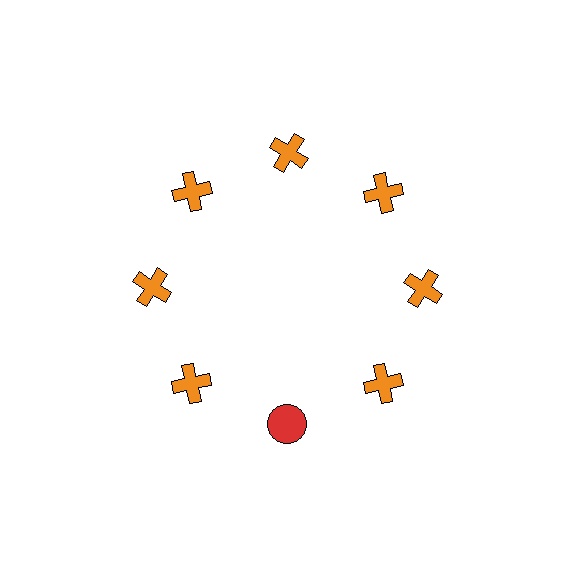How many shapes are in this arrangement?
There are 8 shapes arranged in a ring pattern.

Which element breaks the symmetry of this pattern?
The red circle at roughly the 6 o'clock position breaks the symmetry. All other shapes are orange crosses.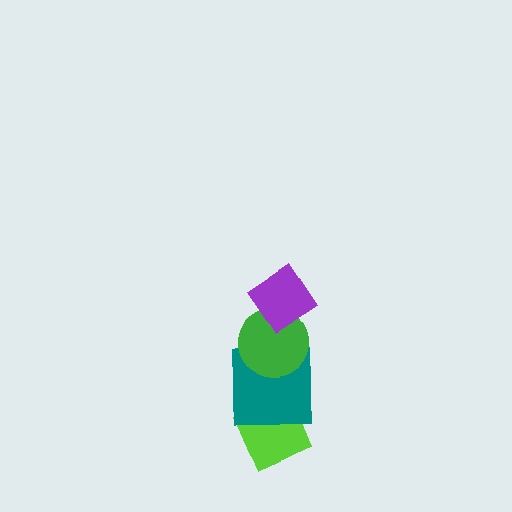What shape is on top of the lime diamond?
The teal square is on top of the lime diamond.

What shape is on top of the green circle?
The purple diamond is on top of the green circle.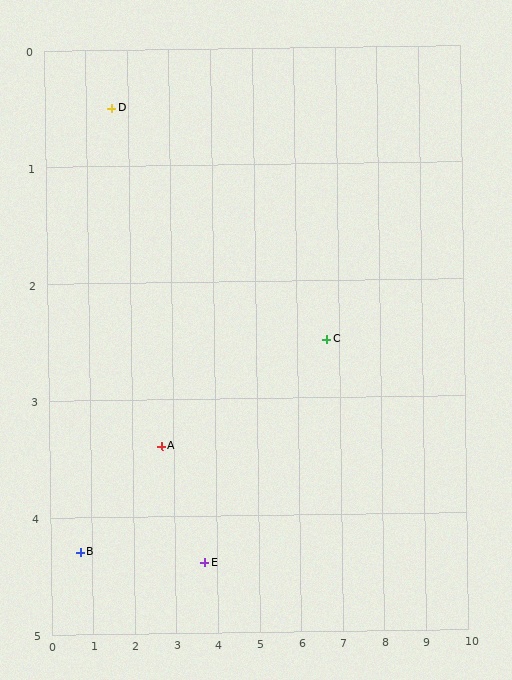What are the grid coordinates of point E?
Point E is at approximately (3.7, 4.4).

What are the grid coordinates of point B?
Point B is at approximately (0.7, 4.3).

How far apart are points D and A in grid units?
Points D and A are about 3.1 grid units apart.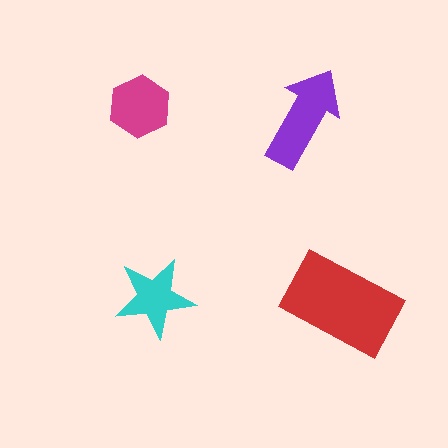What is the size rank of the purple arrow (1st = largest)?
2nd.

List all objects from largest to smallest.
The red rectangle, the purple arrow, the magenta hexagon, the cyan star.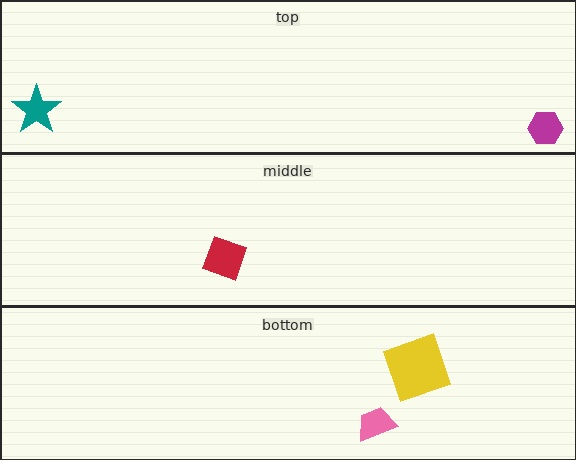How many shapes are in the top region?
2.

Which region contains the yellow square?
The bottom region.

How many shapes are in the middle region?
1.